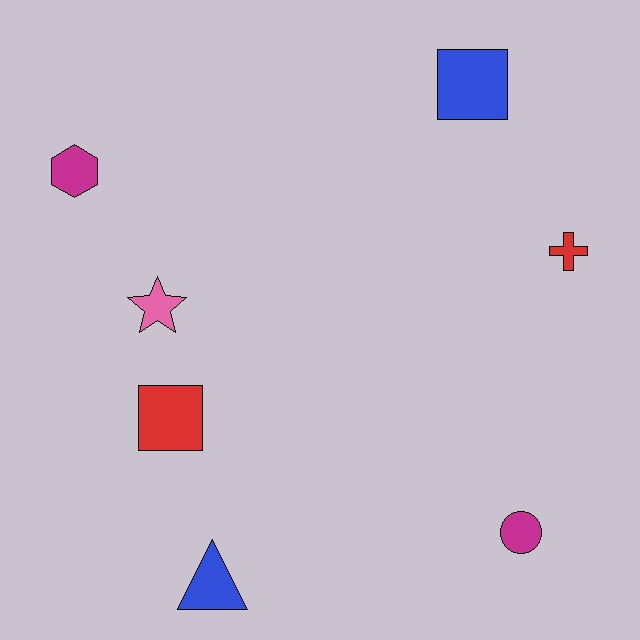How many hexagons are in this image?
There is 1 hexagon.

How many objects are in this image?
There are 7 objects.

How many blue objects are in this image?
There are 2 blue objects.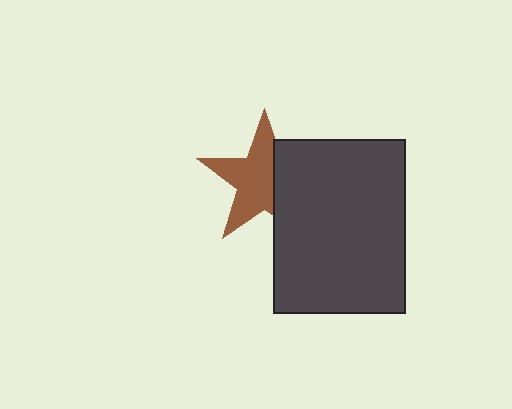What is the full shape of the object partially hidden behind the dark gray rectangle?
The partially hidden object is a brown star.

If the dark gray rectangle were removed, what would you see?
You would see the complete brown star.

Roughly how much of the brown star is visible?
About half of it is visible (roughly 63%).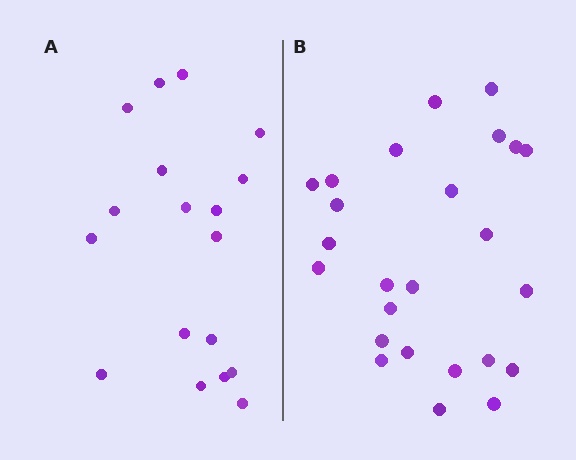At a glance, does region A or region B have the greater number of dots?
Region B (the right region) has more dots.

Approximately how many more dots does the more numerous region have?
Region B has roughly 8 or so more dots than region A.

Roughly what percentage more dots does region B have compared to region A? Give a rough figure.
About 40% more.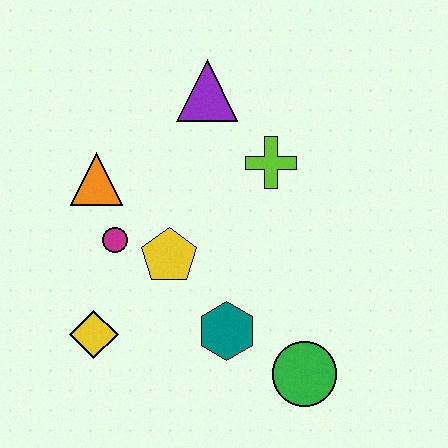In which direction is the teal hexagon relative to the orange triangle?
The teal hexagon is below the orange triangle.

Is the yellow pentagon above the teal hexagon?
Yes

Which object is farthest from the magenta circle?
The green circle is farthest from the magenta circle.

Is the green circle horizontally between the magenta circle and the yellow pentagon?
No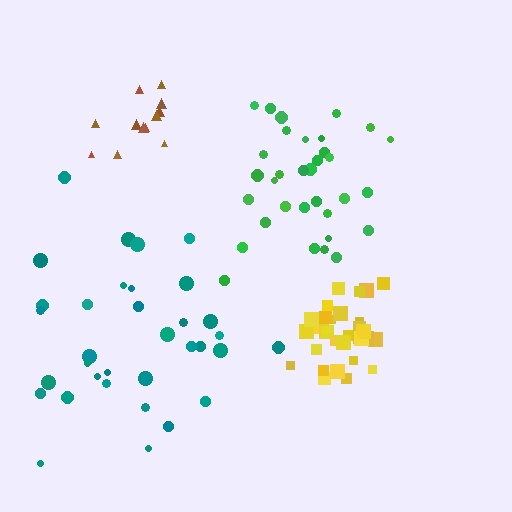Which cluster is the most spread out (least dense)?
Teal.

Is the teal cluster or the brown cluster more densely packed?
Brown.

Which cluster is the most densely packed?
Yellow.